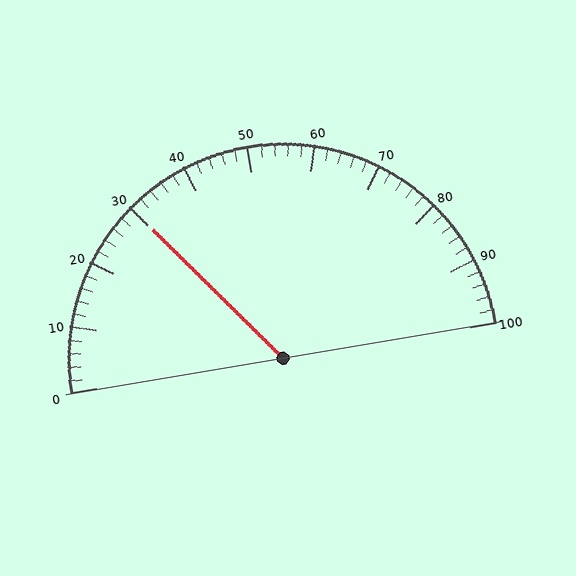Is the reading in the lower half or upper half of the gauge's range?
The reading is in the lower half of the range (0 to 100).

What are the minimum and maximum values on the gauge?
The gauge ranges from 0 to 100.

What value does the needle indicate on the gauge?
The needle indicates approximately 30.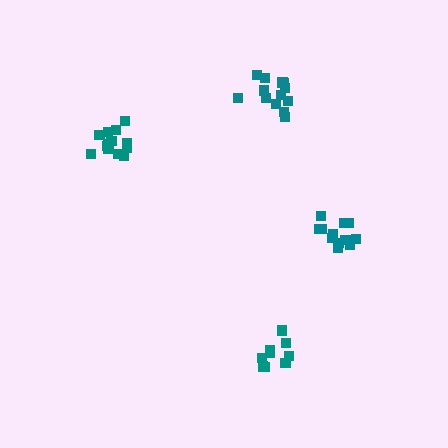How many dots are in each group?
Group 1: 13 dots, Group 2: 10 dots, Group 3: 13 dots, Group 4: 13 dots (49 total).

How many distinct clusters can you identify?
There are 4 distinct clusters.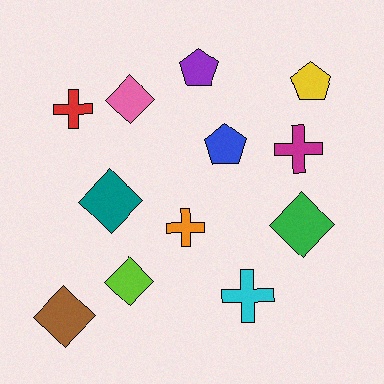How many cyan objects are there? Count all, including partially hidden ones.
There is 1 cyan object.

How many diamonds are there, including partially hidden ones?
There are 5 diamonds.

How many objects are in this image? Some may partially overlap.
There are 12 objects.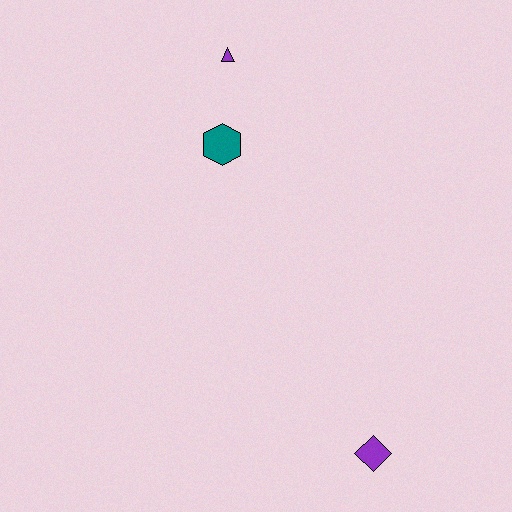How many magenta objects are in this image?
There are no magenta objects.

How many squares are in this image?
There are no squares.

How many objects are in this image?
There are 3 objects.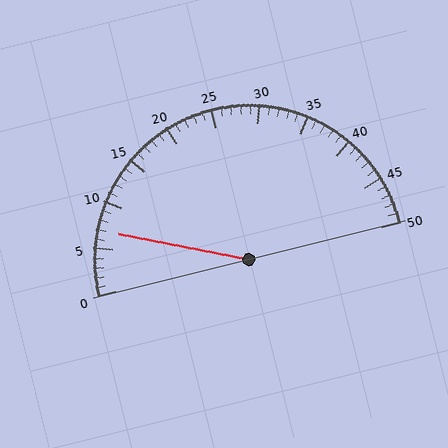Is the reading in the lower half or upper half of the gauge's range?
The reading is in the lower half of the range (0 to 50).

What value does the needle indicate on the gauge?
The needle indicates approximately 7.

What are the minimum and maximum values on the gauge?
The gauge ranges from 0 to 50.